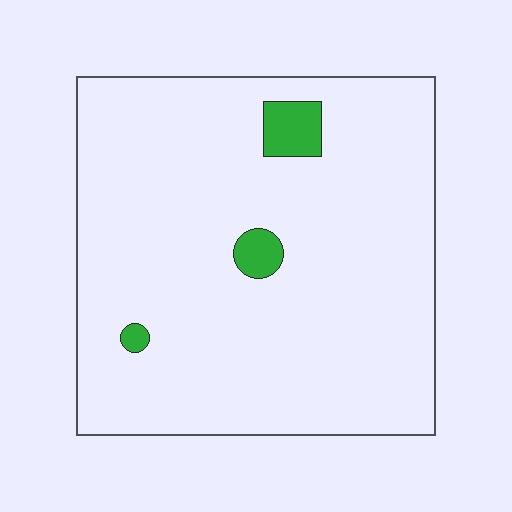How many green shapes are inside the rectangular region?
3.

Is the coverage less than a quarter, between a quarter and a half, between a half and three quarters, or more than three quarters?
Less than a quarter.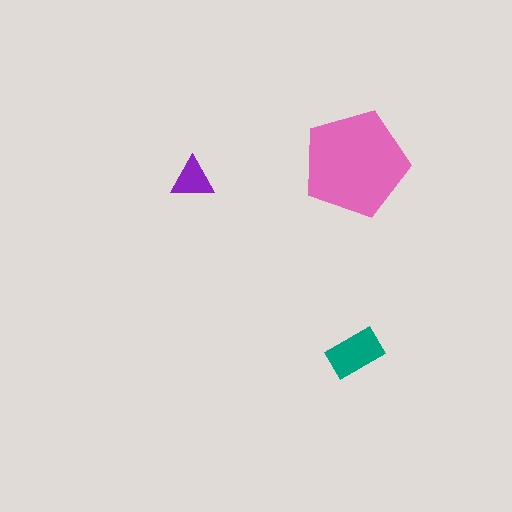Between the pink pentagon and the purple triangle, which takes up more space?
The pink pentagon.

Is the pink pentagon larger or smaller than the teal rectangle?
Larger.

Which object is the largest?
The pink pentagon.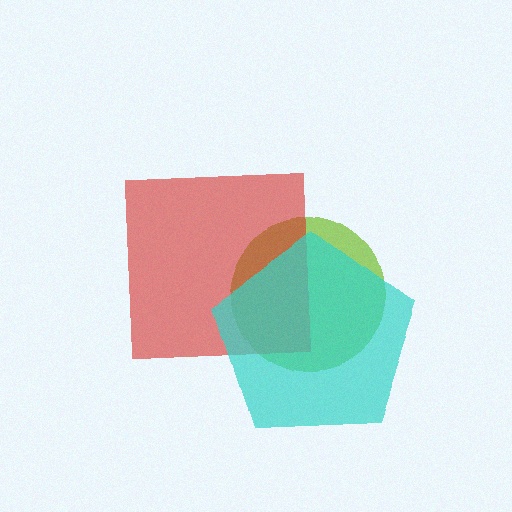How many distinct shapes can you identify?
There are 3 distinct shapes: a lime circle, a red square, a cyan pentagon.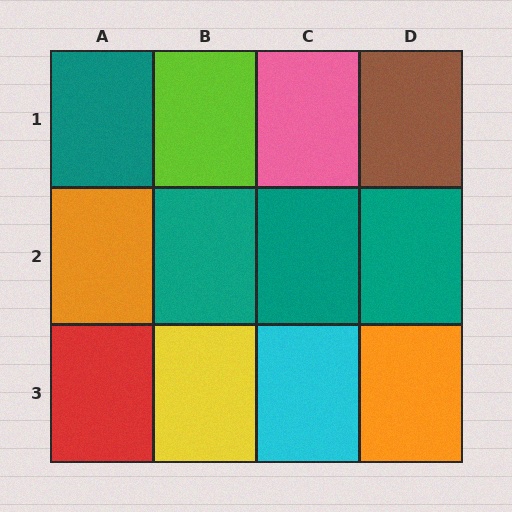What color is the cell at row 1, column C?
Pink.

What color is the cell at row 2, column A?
Orange.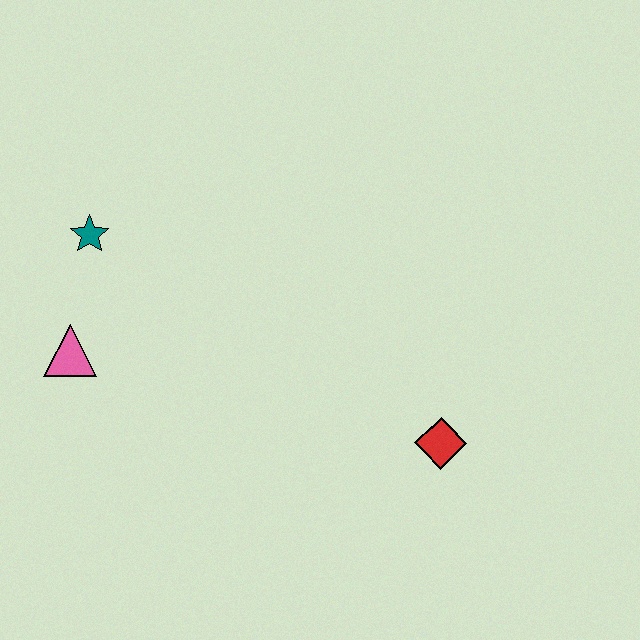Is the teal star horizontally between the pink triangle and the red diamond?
Yes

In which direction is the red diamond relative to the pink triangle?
The red diamond is to the right of the pink triangle.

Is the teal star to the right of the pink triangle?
Yes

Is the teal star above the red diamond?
Yes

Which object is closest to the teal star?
The pink triangle is closest to the teal star.